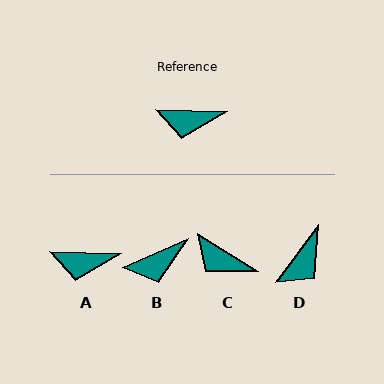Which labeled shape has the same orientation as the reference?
A.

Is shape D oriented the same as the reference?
No, it is off by about 55 degrees.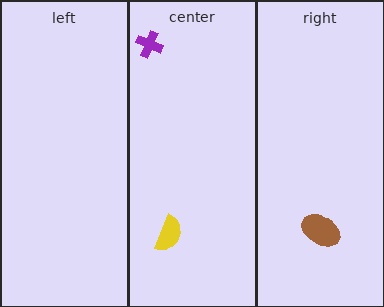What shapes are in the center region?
The yellow semicircle, the purple cross.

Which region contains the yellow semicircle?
The center region.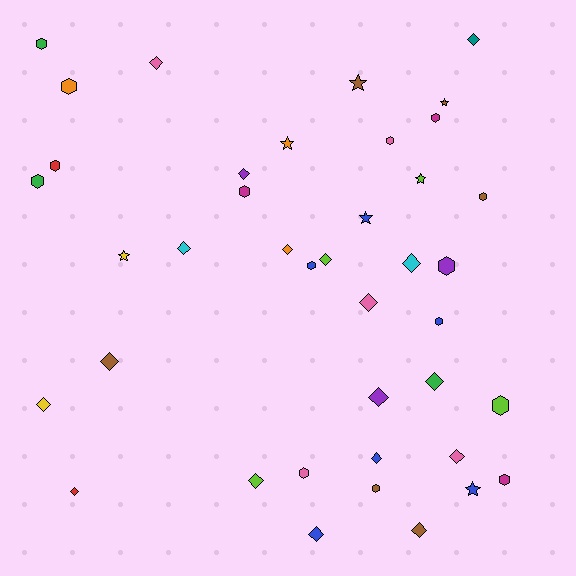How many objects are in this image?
There are 40 objects.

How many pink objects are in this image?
There are 5 pink objects.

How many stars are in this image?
There are 7 stars.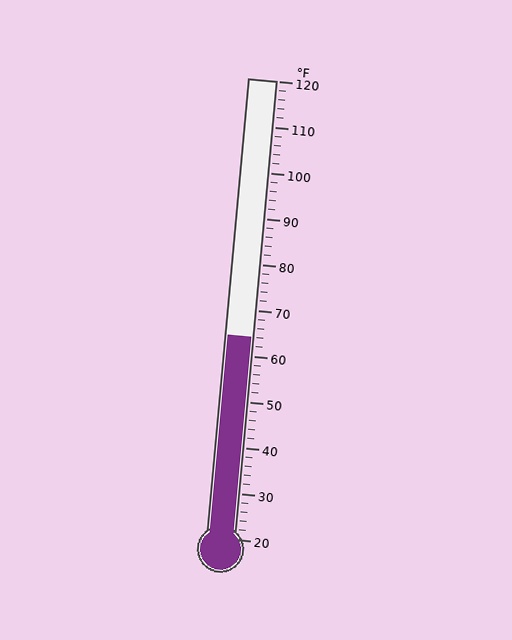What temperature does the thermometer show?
The thermometer shows approximately 64°F.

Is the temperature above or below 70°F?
The temperature is below 70°F.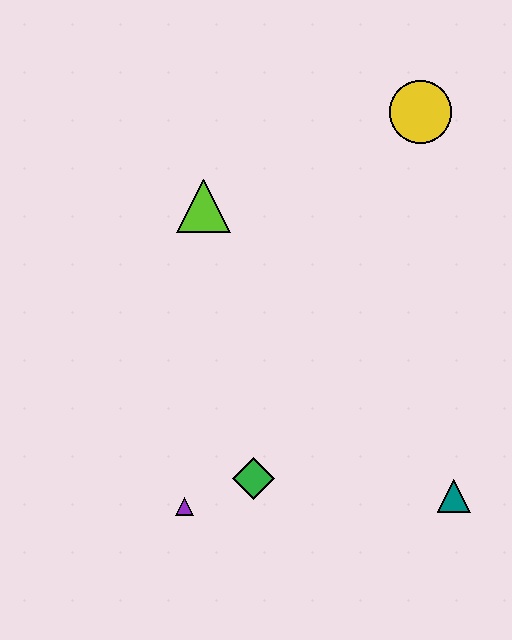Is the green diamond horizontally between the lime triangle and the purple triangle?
No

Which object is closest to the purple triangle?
The green diamond is closest to the purple triangle.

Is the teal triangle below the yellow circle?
Yes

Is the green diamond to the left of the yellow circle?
Yes